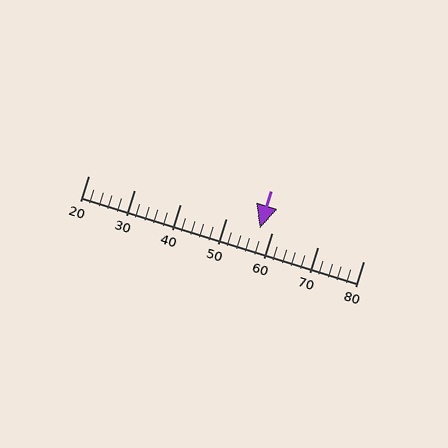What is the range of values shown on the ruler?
The ruler shows values from 20 to 80.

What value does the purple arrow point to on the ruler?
The purple arrow points to approximately 57.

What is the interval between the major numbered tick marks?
The major tick marks are spaced 10 units apart.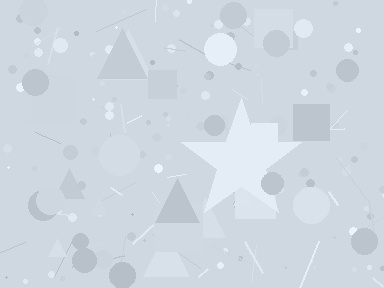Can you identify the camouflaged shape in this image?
The camouflaged shape is a star.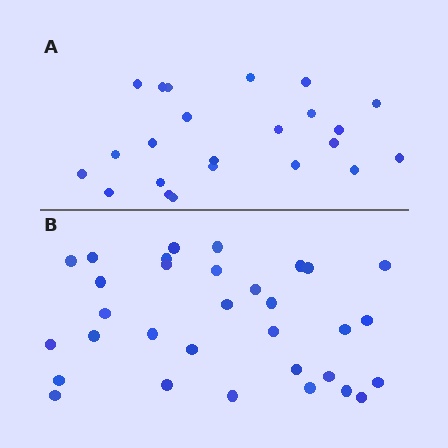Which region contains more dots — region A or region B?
Region B (the bottom region) has more dots.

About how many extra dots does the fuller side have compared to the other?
Region B has roughly 8 or so more dots than region A.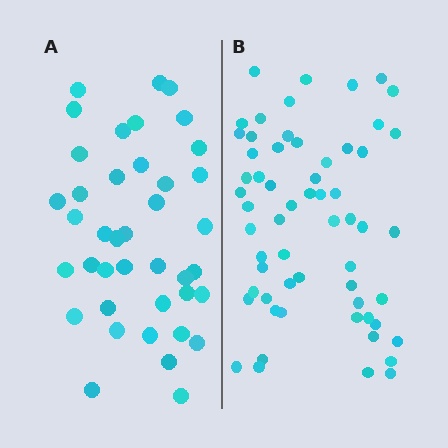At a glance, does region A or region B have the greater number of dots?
Region B (the right region) has more dots.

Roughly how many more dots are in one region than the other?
Region B has approximately 20 more dots than region A.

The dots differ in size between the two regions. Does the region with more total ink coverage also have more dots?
No. Region A has more total ink coverage because its dots are larger, but region B actually contains more individual dots. Total area can be misleading — the number of items is what matters here.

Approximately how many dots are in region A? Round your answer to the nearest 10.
About 40 dots.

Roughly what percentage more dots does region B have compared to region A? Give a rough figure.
About 50% more.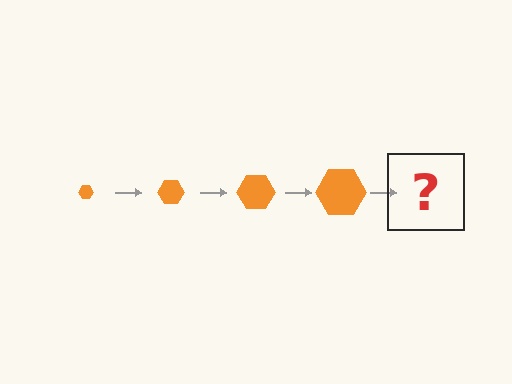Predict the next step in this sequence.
The next step is an orange hexagon, larger than the previous one.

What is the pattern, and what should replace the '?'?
The pattern is that the hexagon gets progressively larger each step. The '?' should be an orange hexagon, larger than the previous one.